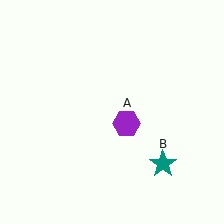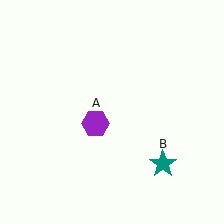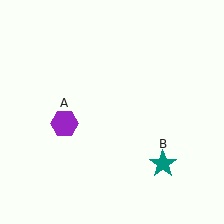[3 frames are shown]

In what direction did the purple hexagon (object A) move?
The purple hexagon (object A) moved left.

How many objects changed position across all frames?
1 object changed position: purple hexagon (object A).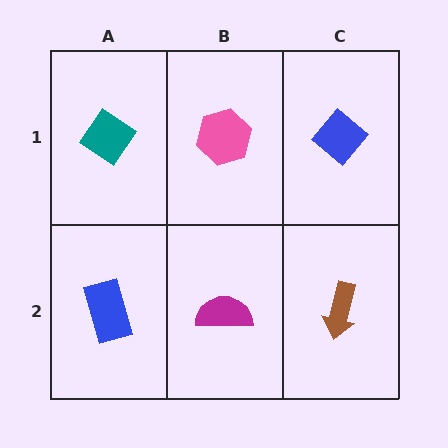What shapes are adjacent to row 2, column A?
A teal diamond (row 1, column A), a magenta semicircle (row 2, column B).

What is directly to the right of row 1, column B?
A blue diamond.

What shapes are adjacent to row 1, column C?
A brown arrow (row 2, column C), a pink hexagon (row 1, column B).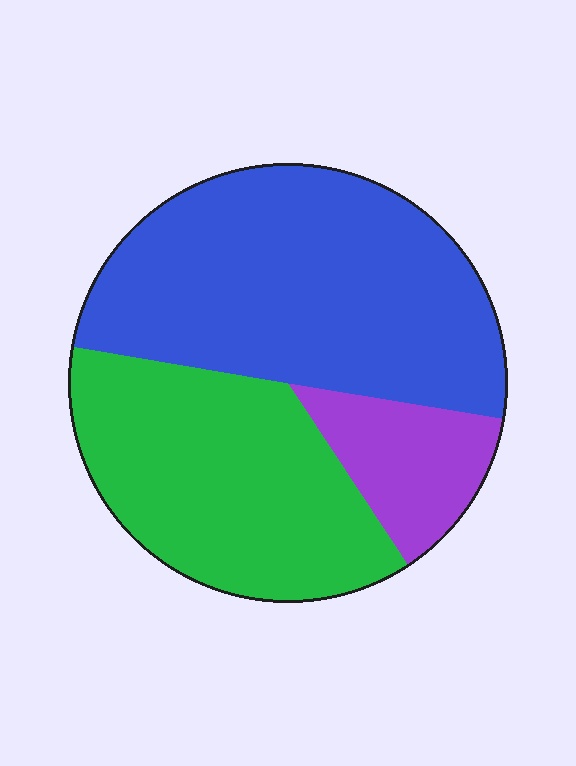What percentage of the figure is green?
Green takes up about three eighths (3/8) of the figure.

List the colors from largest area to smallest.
From largest to smallest: blue, green, purple.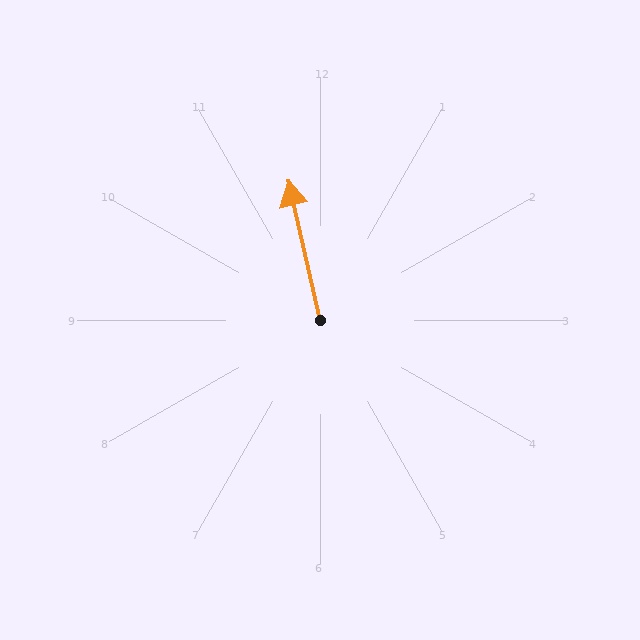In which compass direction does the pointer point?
North.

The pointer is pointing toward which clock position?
Roughly 12 o'clock.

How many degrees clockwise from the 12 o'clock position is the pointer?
Approximately 347 degrees.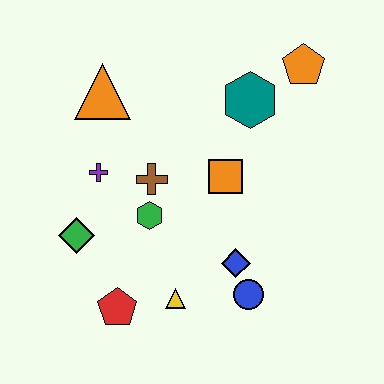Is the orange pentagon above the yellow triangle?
Yes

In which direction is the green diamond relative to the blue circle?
The green diamond is to the left of the blue circle.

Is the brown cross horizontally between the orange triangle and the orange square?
Yes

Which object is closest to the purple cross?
The brown cross is closest to the purple cross.